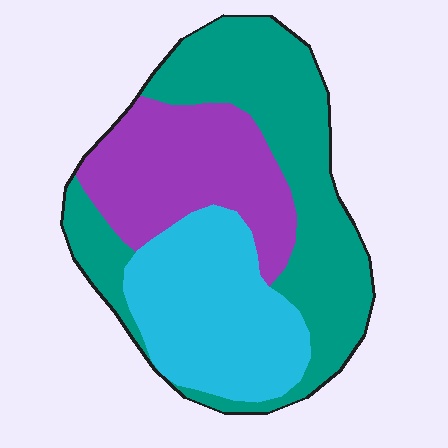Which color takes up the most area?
Teal, at roughly 45%.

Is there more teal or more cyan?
Teal.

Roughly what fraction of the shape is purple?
Purple covers about 25% of the shape.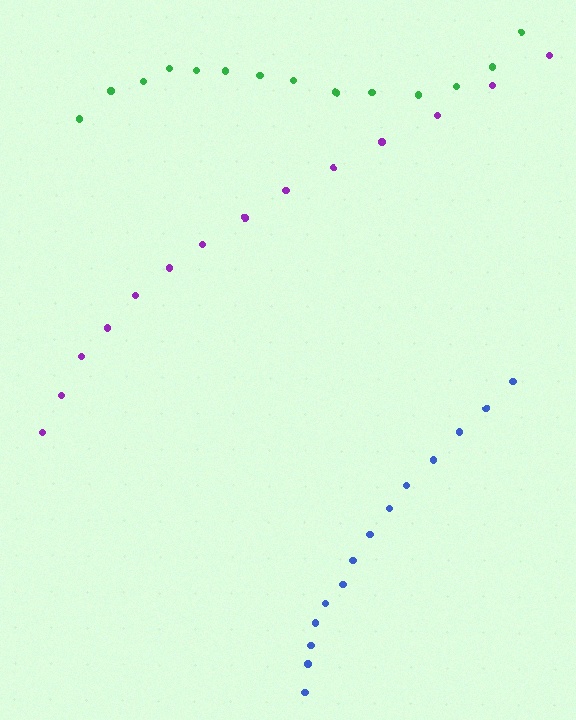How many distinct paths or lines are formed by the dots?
There are 3 distinct paths.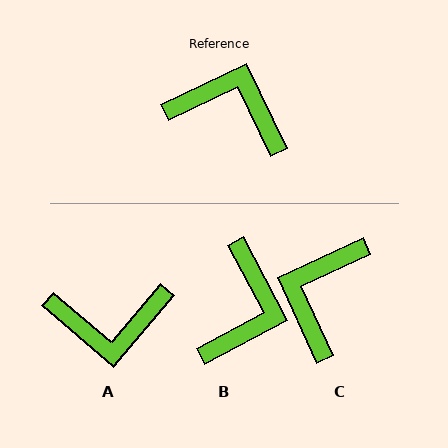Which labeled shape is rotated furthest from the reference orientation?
A, about 156 degrees away.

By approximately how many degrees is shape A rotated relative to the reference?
Approximately 156 degrees clockwise.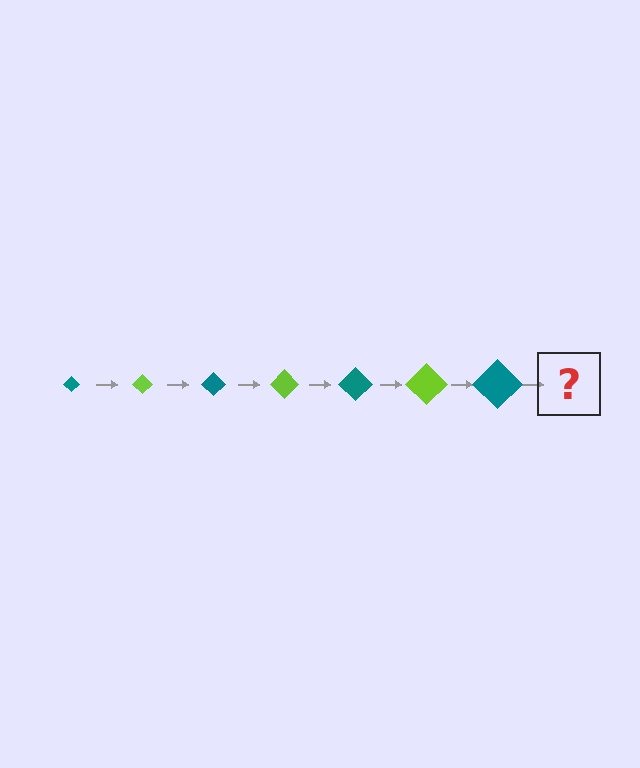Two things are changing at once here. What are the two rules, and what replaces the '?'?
The two rules are that the diamond grows larger each step and the color cycles through teal and lime. The '?' should be a lime diamond, larger than the previous one.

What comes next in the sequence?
The next element should be a lime diamond, larger than the previous one.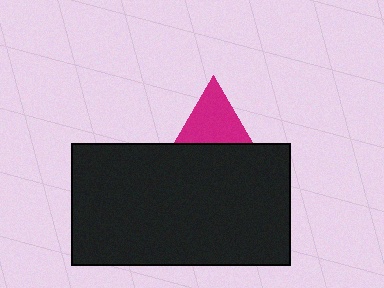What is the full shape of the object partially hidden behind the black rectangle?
The partially hidden object is a magenta triangle.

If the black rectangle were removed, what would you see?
You would see the complete magenta triangle.